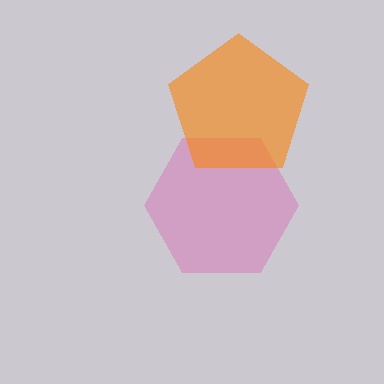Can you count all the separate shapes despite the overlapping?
Yes, there are 2 separate shapes.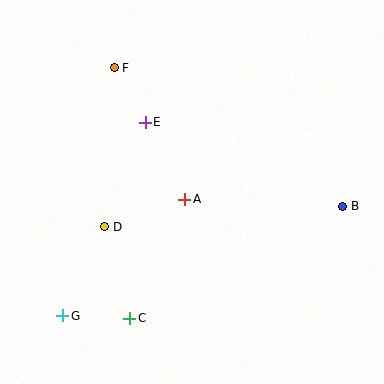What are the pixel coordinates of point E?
Point E is at (145, 122).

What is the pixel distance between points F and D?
The distance between F and D is 159 pixels.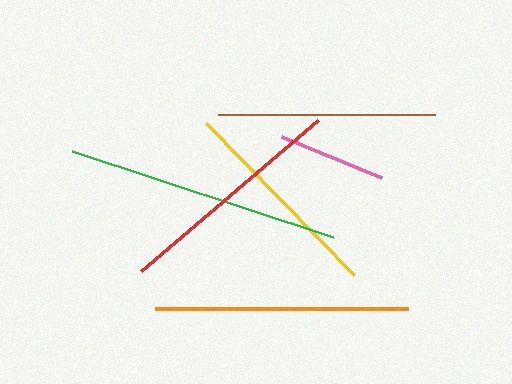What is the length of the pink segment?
The pink segment is approximately 109 pixels long.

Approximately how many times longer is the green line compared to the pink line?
The green line is approximately 2.5 times the length of the pink line.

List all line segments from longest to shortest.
From longest to shortest: green, orange, red, brown, yellow, pink.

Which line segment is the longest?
The green line is the longest at approximately 275 pixels.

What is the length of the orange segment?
The orange segment is approximately 253 pixels long.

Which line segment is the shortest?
The pink line is the shortest at approximately 109 pixels.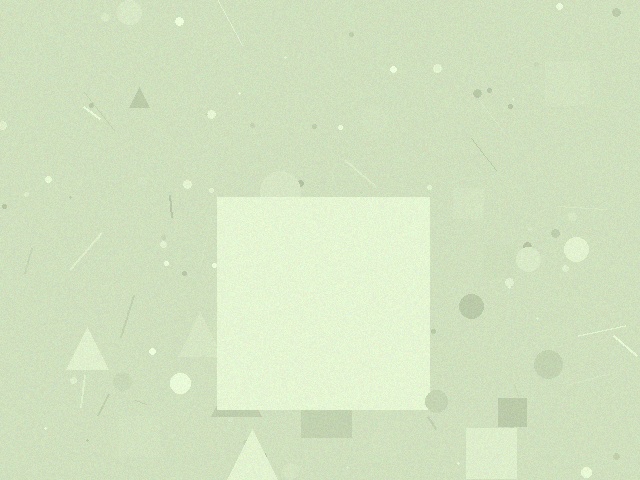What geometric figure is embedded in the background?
A square is embedded in the background.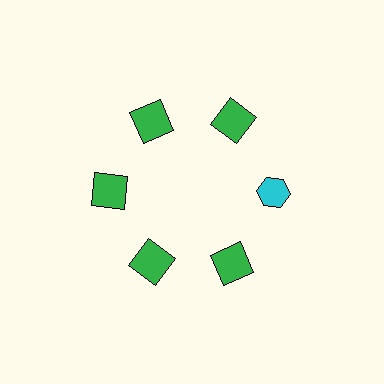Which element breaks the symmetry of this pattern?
The cyan hexagon at roughly the 3 o'clock position breaks the symmetry. All other shapes are green squares.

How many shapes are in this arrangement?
There are 6 shapes arranged in a ring pattern.